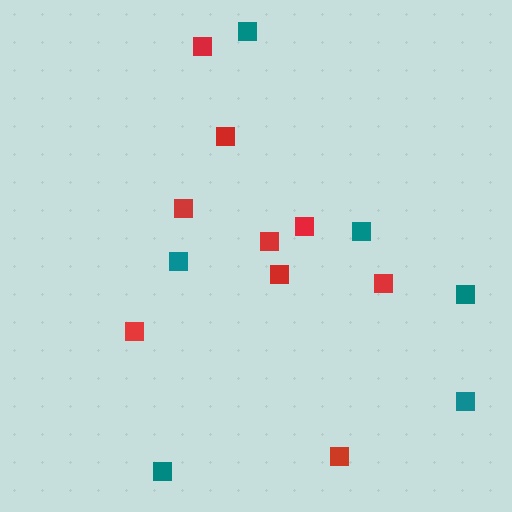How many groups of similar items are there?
There are 2 groups: one group of teal squares (6) and one group of red squares (9).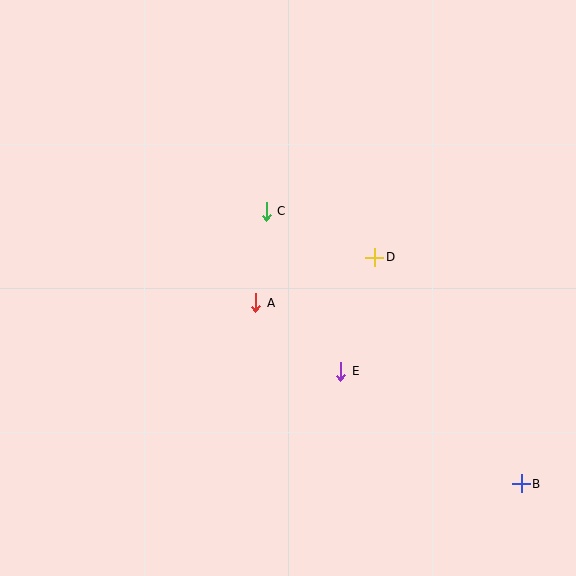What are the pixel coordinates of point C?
Point C is at (266, 211).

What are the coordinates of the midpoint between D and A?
The midpoint between D and A is at (315, 280).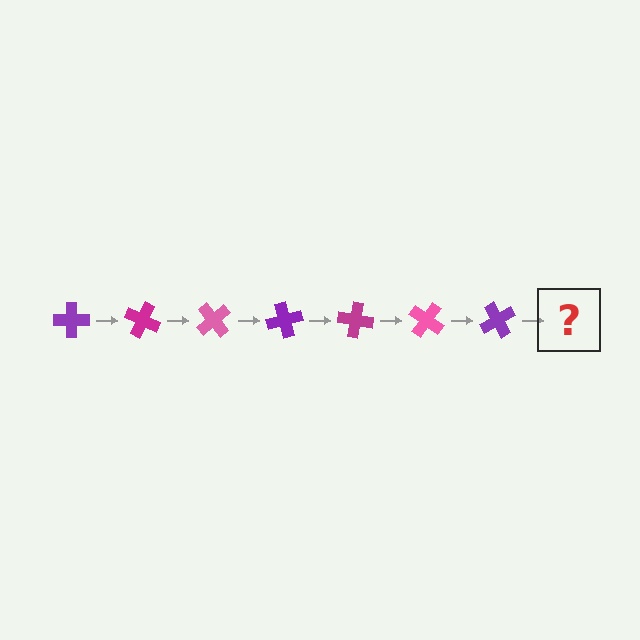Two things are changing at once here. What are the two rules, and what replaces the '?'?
The two rules are that it rotates 25 degrees each step and the color cycles through purple, magenta, and pink. The '?' should be a magenta cross, rotated 175 degrees from the start.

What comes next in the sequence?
The next element should be a magenta cross, rotated 175 degrees from the start.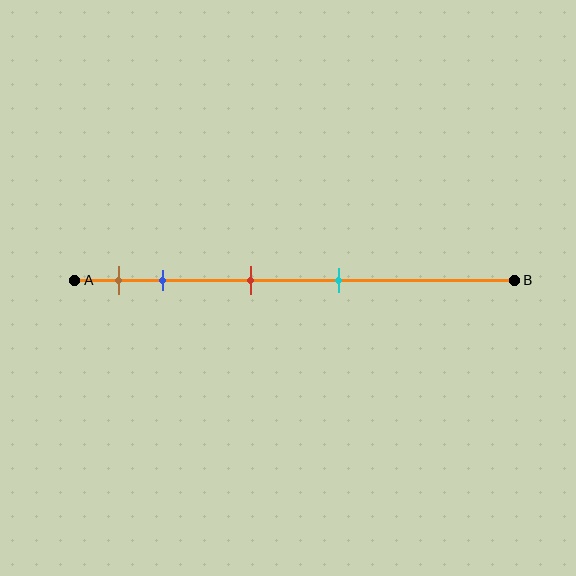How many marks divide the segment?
There are 4 marks dividing the segment.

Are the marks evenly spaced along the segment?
No, the marks are not evenly spaced.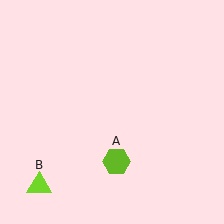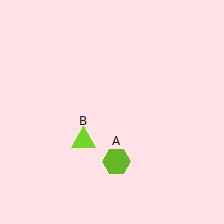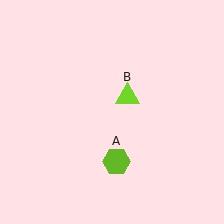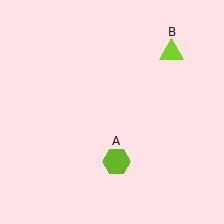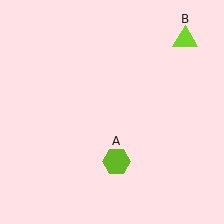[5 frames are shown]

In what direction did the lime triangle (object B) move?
The lime triangle (object B) moved up and to the right.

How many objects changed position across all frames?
1 object changed position: lime triangle (object B).